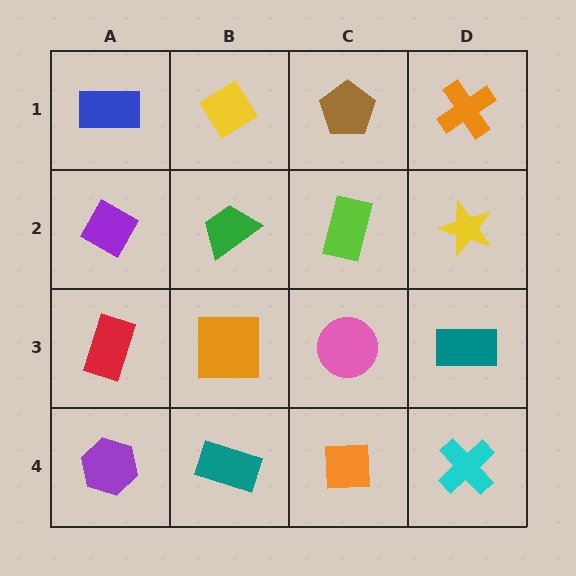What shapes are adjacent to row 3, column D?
A yellow star (row 2, column D), a cyan cross (row 4, column D), a pink circle (row 3, column C).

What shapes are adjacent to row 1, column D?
A yellow star (row 2, column D), a brown pentagon (row 1, column C).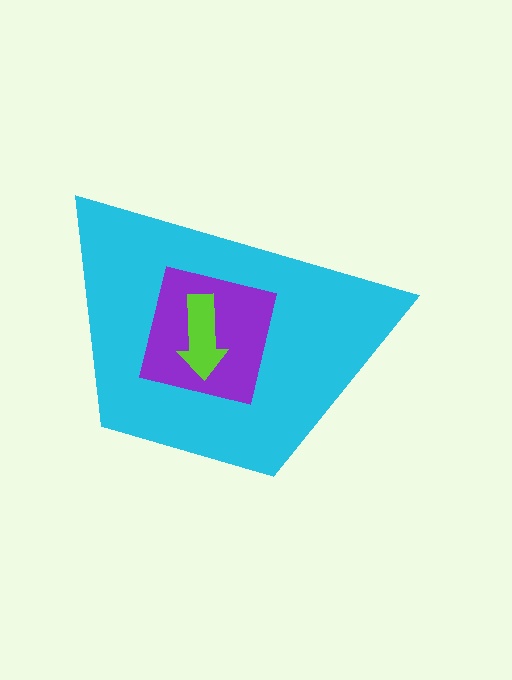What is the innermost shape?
The lime arrow.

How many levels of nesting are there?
3.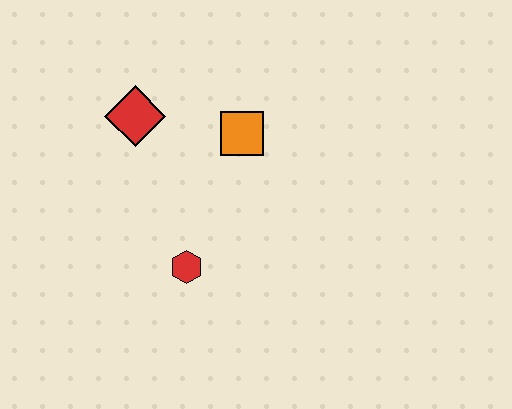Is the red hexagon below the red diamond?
Yes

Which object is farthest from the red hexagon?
The red diamond is farthest from the red hexagon.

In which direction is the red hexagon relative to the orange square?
The red hexagon is below the orange square.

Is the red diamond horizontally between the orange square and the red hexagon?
No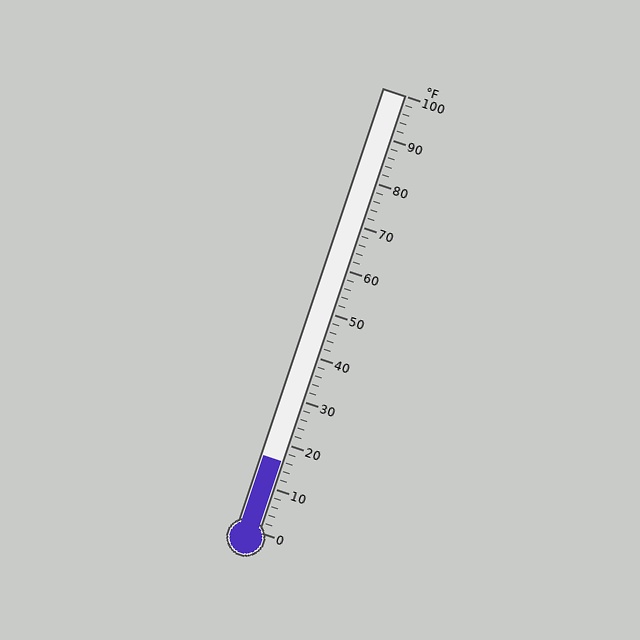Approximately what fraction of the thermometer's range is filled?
The thermometer is filled to approximately 15% of its range.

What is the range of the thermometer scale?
The thermometer scale ranges from 0°F to 100°F.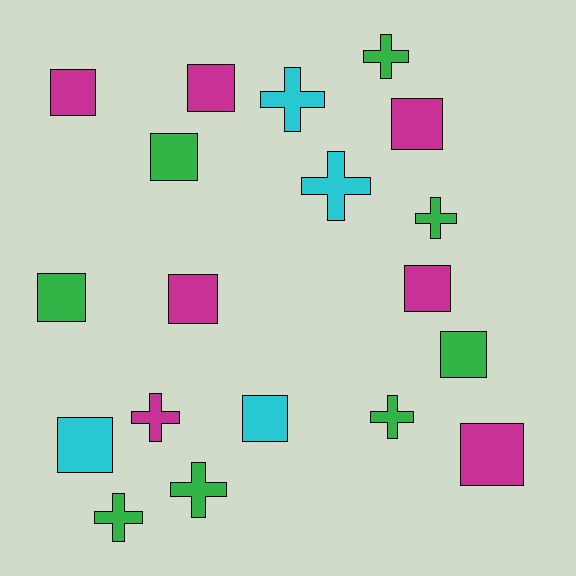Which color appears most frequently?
Green, with 8 objects.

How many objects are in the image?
There are 19 objects.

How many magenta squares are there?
There are 6 magenta squares.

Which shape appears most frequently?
Square, with 11 objects.